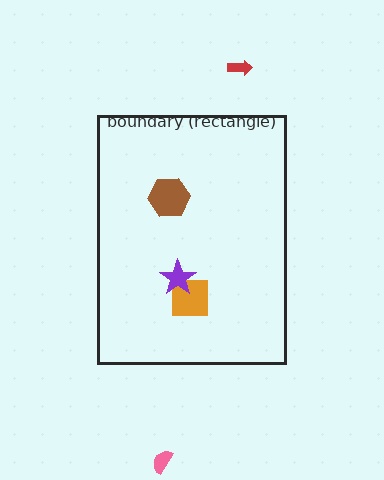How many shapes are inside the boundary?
3 inside, 2 outside.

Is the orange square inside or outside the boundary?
Inside.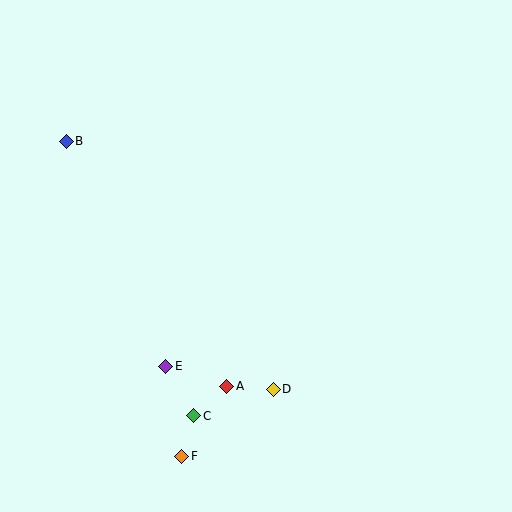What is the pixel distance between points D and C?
The distance between D and C is 83 pixels.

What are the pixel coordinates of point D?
Point D is at (273, 389).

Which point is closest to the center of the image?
Point A at (227, 386) is closest to the center.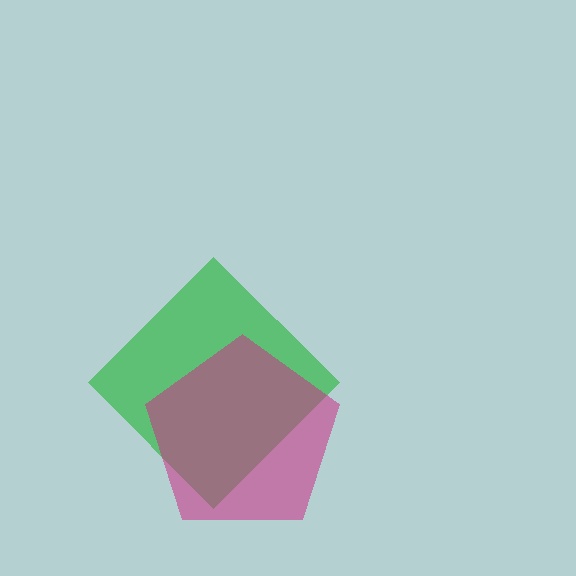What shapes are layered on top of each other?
The layered shapes are: a green diamond, a magenta pentagon.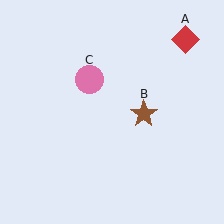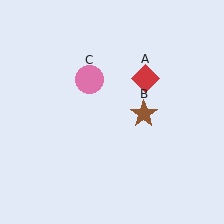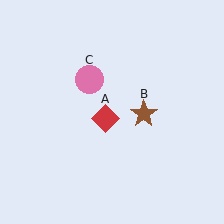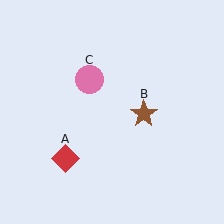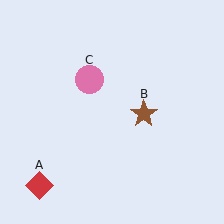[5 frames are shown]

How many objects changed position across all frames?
1 object changed position: red diamond (object A).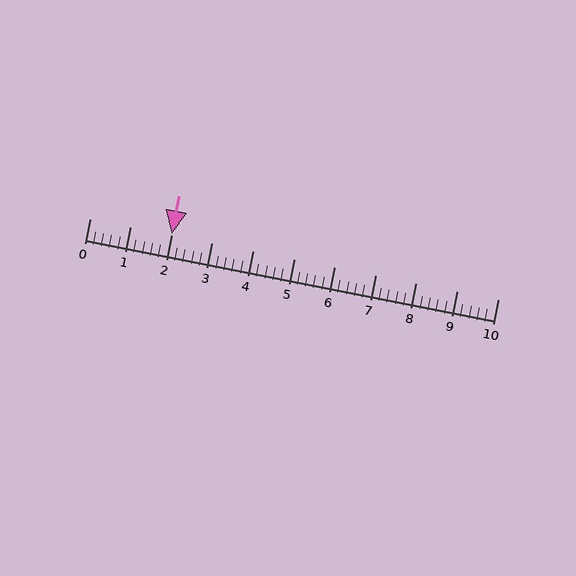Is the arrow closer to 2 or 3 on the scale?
The arrow is closer to 2.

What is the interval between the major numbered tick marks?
The major tick marks are spaced 1 units apart.